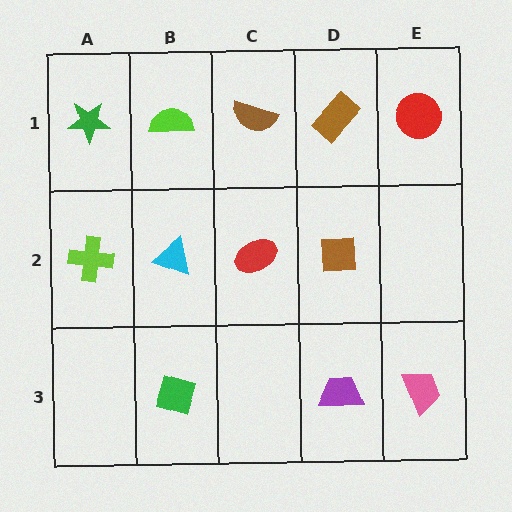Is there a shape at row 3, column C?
No, that cell is empty.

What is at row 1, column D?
A brown rectangle.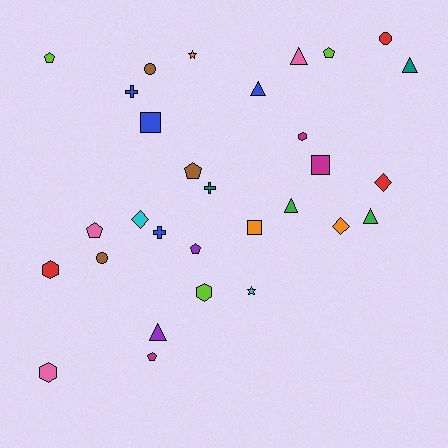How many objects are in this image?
There are 30 objects.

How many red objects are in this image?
There are 3 red objects.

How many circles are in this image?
There are 3 circles.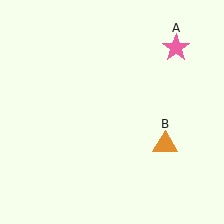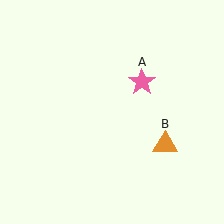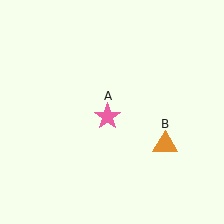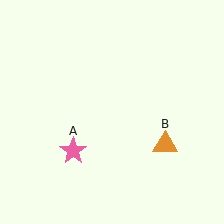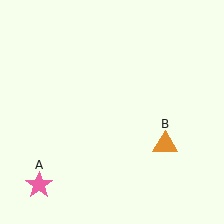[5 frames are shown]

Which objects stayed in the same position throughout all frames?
Orange triangle (object B) remained stationary.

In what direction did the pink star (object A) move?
The pink star (object A) moved down and to the left.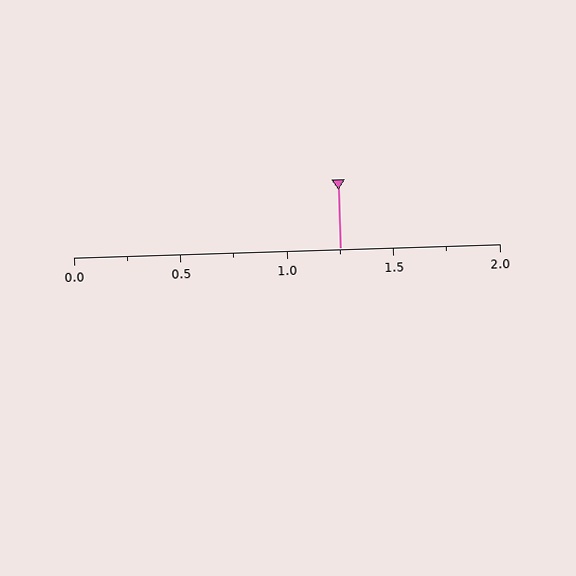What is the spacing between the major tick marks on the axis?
The major ticks are spaced 0.5 apart.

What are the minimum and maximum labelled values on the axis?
The axis runs from 0.0 to 2.0.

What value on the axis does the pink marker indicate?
The marker indicates approximately 1.25.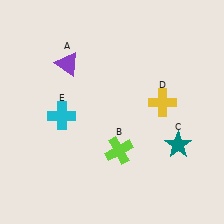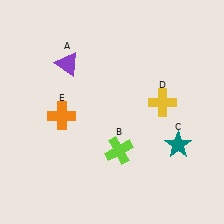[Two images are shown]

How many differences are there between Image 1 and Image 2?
There is 1 difference between the two images.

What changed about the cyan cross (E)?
In Image 1, E is cyan. In Image 2, it changed to orange.